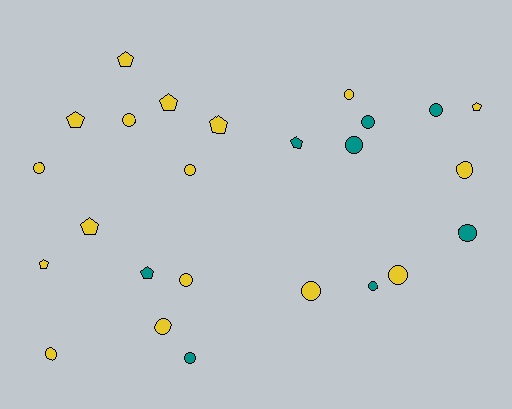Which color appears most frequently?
Yellow, with 17 objects.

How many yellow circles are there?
There are 10 yellow circles.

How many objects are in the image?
There are 25 objects.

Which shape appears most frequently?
Circle, with 16 objects.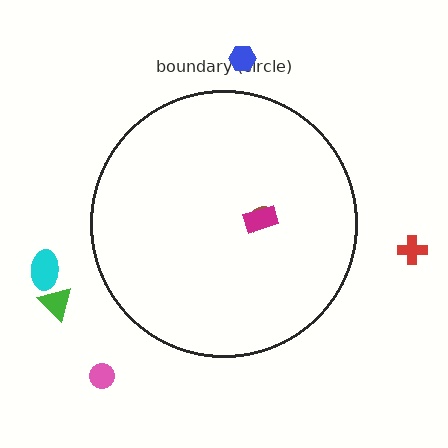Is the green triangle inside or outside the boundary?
Outside.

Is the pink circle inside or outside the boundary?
Outside.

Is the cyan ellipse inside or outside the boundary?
Outside.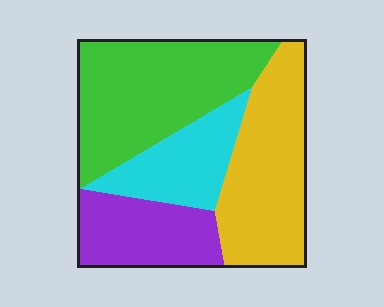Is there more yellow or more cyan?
Yellow.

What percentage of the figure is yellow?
Yellow covers around 30% of the figure.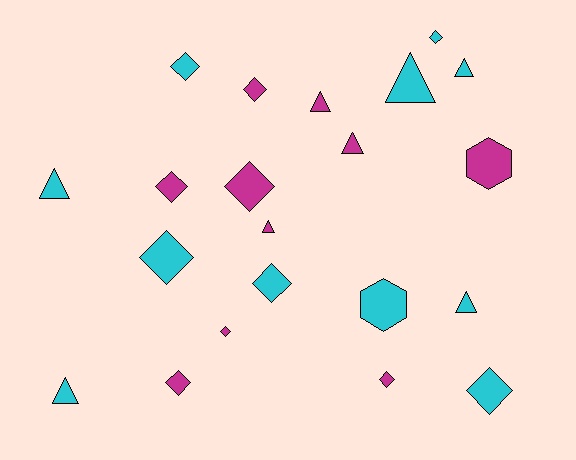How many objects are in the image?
There are 21 objects.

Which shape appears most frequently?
Diamond, with 11 objects.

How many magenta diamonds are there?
There are 6 magenta diamonds.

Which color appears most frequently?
Cyan, with 11 objects.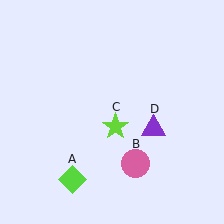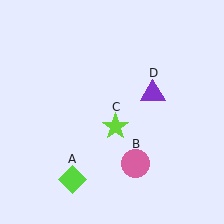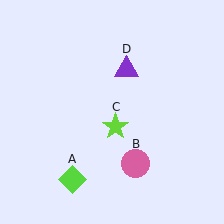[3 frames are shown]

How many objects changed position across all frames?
1 object changed position: purple triangle (object D).